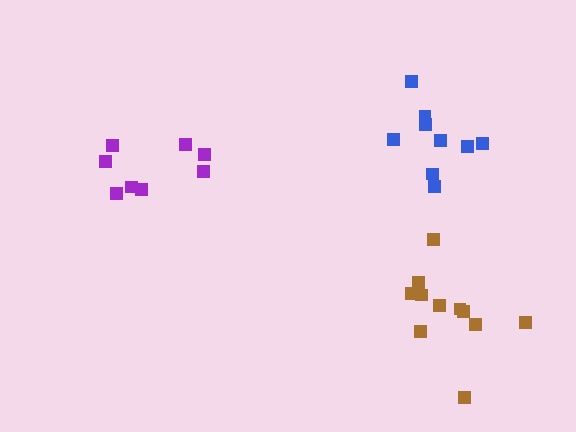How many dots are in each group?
Group 1: 11 dots, Group 2: 8 dots, Group 3: 9 dots (28 total).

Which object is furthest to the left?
The purple cluster is leftmost.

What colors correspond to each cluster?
The clusters are colored: brown, purple, blue.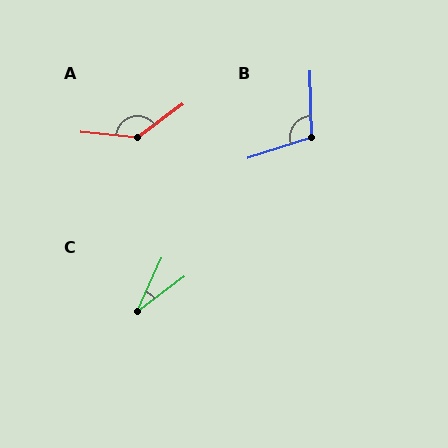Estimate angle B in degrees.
Approximately 107 degrees.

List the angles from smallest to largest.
C (28°), B (107°), A (137°).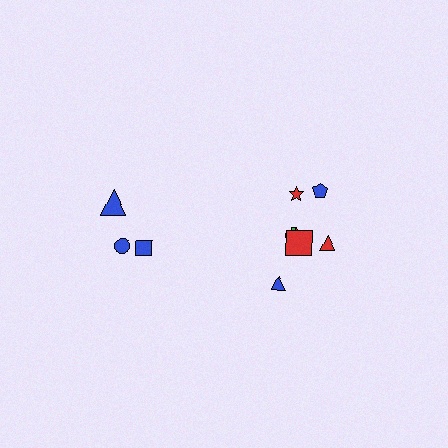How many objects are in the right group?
There are 7 objects.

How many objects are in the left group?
There are 3 objects.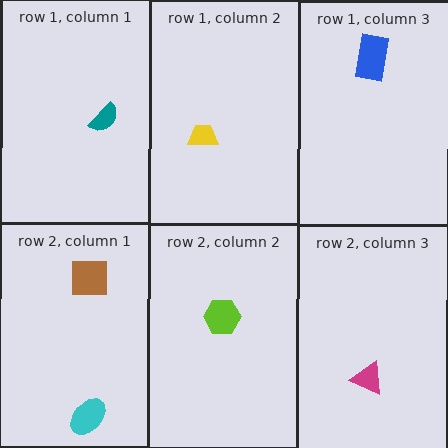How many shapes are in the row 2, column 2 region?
1.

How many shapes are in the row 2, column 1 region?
2.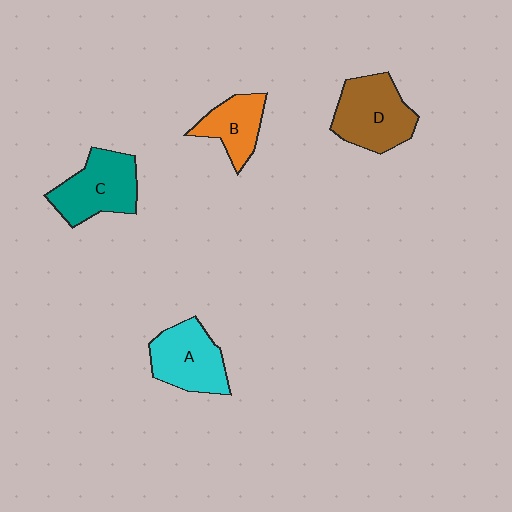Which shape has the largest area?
Shape D (brown).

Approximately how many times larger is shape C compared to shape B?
Approximately 1.4 times.